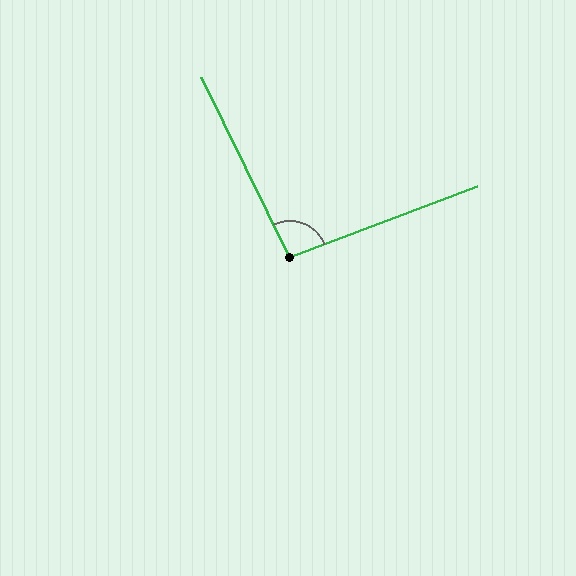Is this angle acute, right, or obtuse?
It is obtuse.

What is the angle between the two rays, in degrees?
Approximately 95 degrees.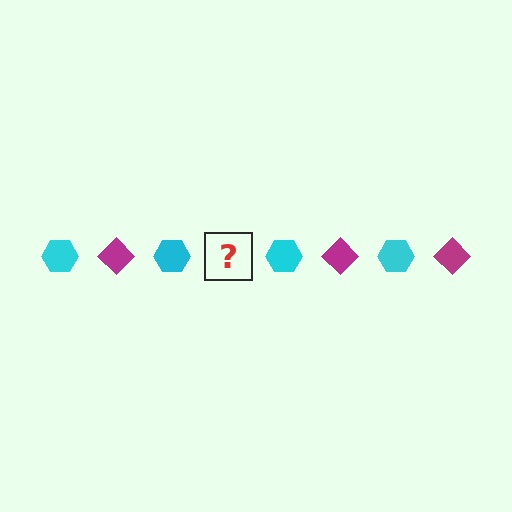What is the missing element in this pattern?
The missing element is a magenta diamond.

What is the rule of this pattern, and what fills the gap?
The rule is that the pattern alternates between cyan hexagon and magenta diamond. The gap should be filled with a magenta diamond.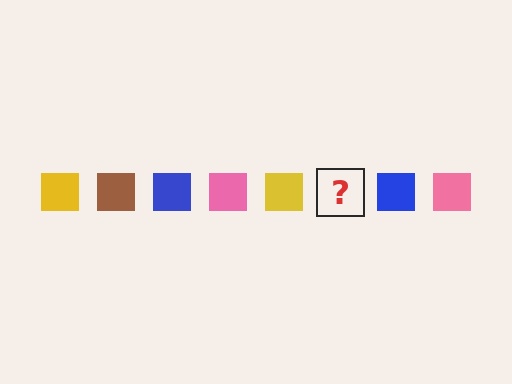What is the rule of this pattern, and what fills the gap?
The rule is that the pattern cycles through yellow, brown, blue, pink squares. The gap should be filled with a brown square.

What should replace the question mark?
The question mark should be replaced with a brown square.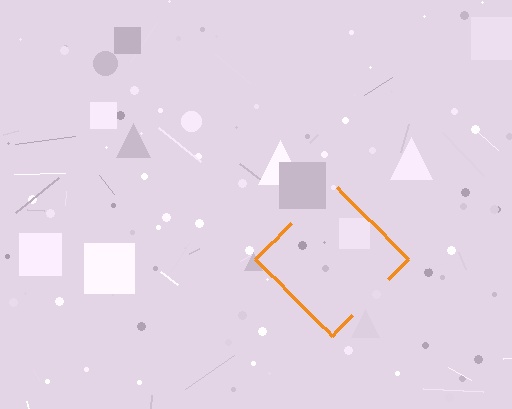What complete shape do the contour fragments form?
The contour fragments form a diamond.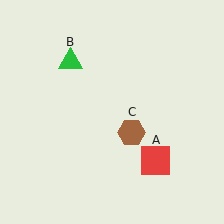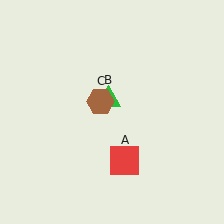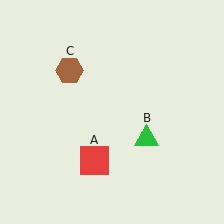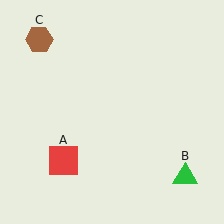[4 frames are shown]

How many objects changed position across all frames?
3 objects changed position: red square (object A), green triangle (object B), brown hexagon (object C).